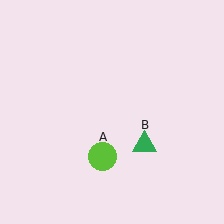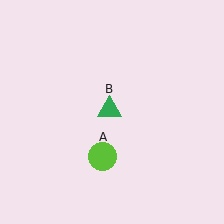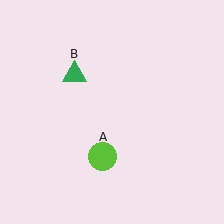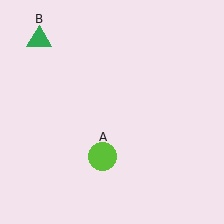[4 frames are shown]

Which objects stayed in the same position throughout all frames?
Lime circle (object A) remained stationary.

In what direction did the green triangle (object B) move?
The green triangle (object B) moved up and to the left.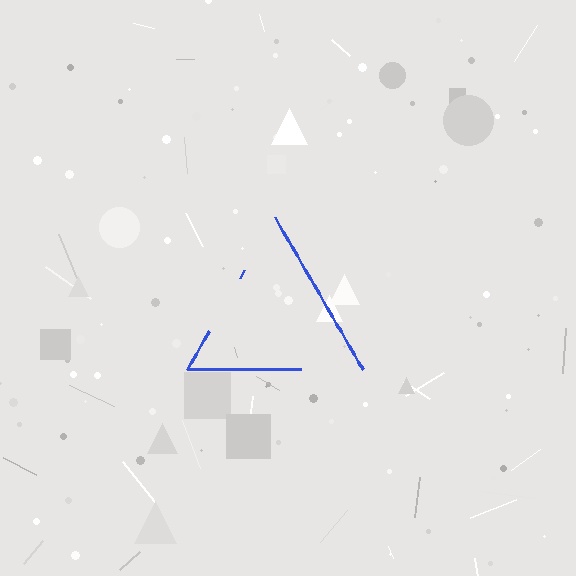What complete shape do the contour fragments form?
The contour fragments form a triangle.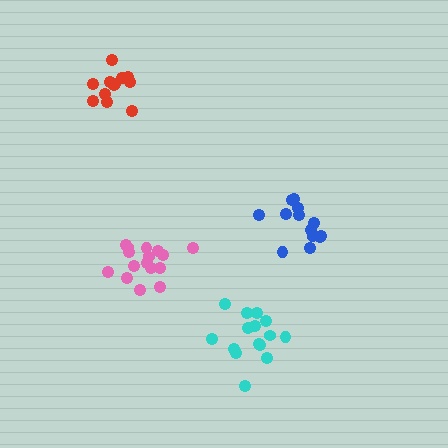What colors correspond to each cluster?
The clusters are colored: blue, cyan, pink, red.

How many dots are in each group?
Group 1: 13 dots, Group 2: 15 dots, Group 3: 16 dots, Group 4: 13 dots (57 total).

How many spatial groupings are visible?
There are 4 spatial groupings.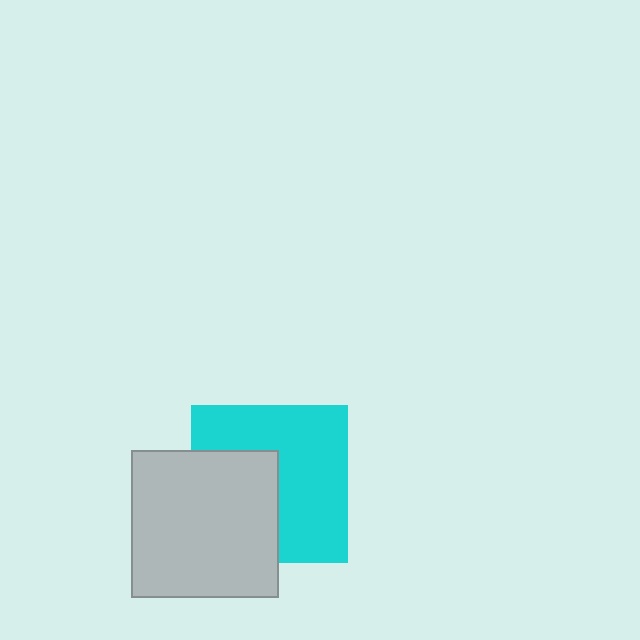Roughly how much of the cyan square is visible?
About half of it is visible (roughly 59%).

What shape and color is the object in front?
The object in front is a light gray square.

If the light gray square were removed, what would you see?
You would see the complete cyan square.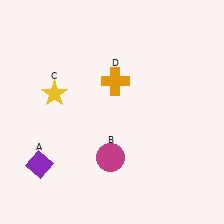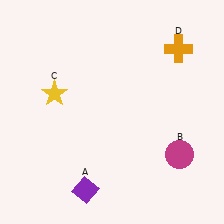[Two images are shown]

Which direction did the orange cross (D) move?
The orange cross (D) moved right.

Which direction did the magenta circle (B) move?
The magenta circle (B) moved right.